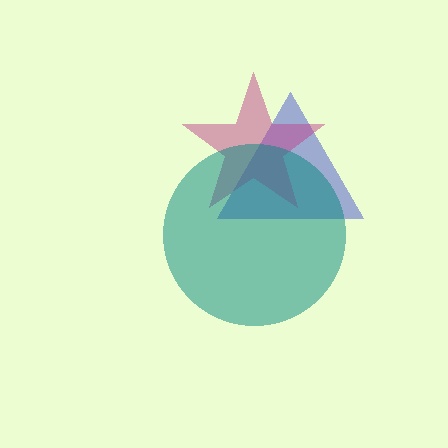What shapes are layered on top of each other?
The layered shapes are: a blue triangle, a magenta star, a teal circle.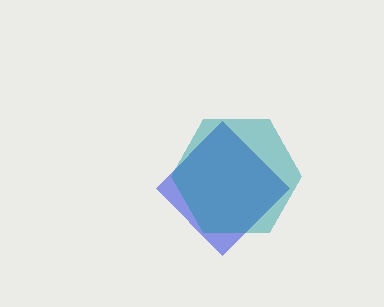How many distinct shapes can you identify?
There are 2 distinct shapes: a blue diamond, a teal hexagon.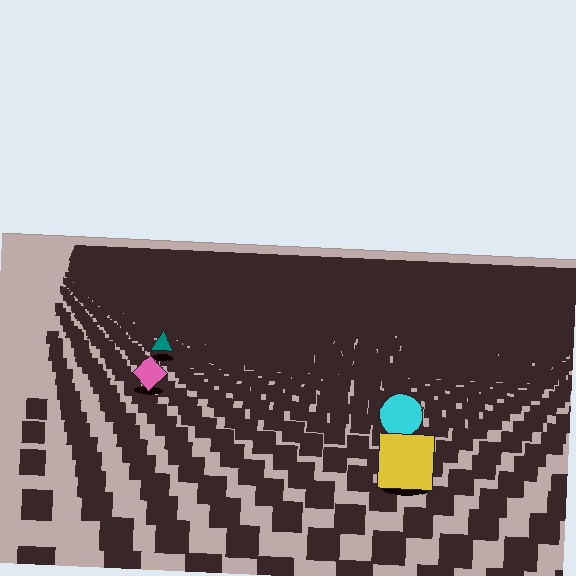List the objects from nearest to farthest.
From nearest to farthest: the yellow square, the cyan circle, the pink diamond, the teal triangle.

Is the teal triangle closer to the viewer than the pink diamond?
No. The pink diamond is closer — you can tell from the texture gradient: the ground texture is coarser near it.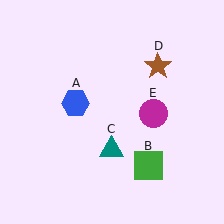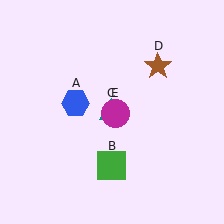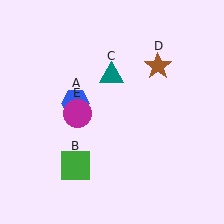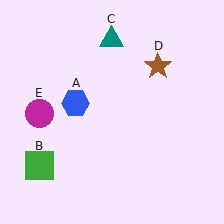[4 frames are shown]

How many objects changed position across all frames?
3 objects changed position: green square (object B), teal triangle (object C), magenta circle (object E).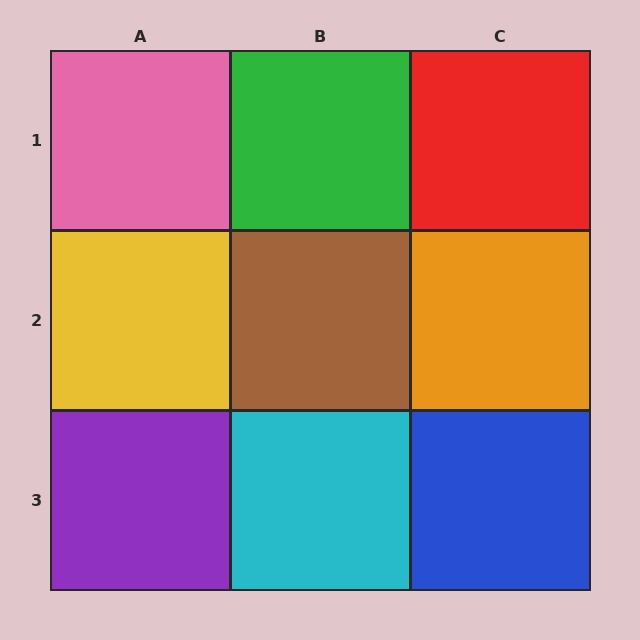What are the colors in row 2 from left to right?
Yellow, brown, orange.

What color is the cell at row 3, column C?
Blue.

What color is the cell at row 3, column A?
Purple.